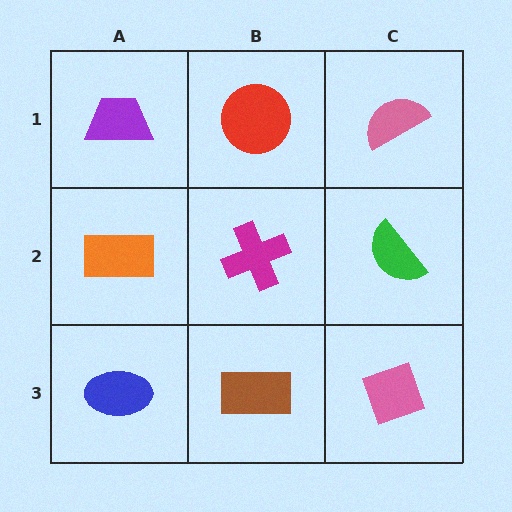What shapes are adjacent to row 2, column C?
A pink semicircle (row 1, column C), a pink diamond (row 3, column C), a magenta cross (row 2, column B).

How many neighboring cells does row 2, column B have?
4.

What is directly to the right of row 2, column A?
A magenta cross.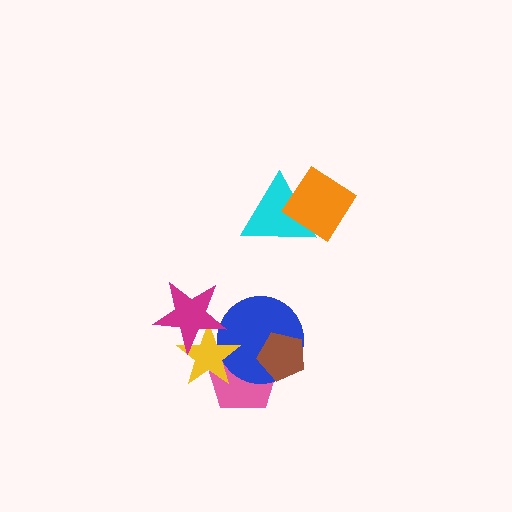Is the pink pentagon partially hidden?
Yes, it is partially covered by another shape.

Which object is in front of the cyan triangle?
The orange diamond is in front of the cyan triangle.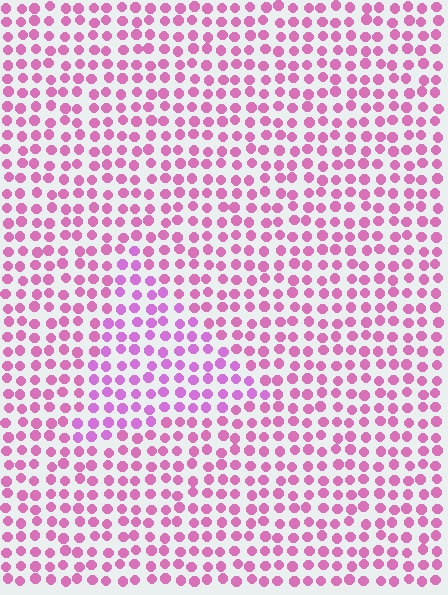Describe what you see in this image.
The image is filled with small pink elements in a uniform arrangement. A triangle-shaped region is visible where the elements are tinted to a slightly different hue, forming a subtle color boundary.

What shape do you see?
I see a triangle.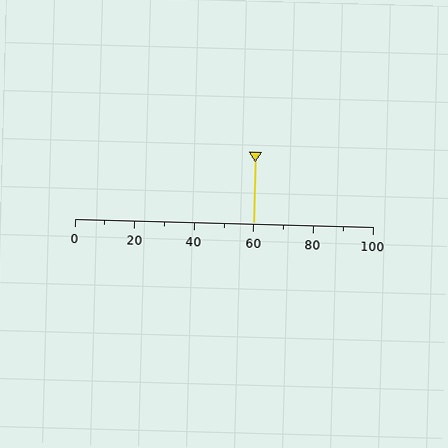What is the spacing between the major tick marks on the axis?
The major ticks are spaced 20 apart.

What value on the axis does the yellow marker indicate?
The marker indicates approximately 60.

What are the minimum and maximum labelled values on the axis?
The axis runs from 0 to 100.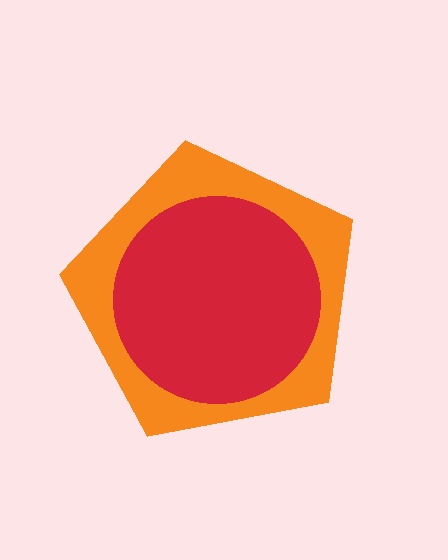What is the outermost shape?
The orange pentagon.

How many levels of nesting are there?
2.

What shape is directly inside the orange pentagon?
The red circle.